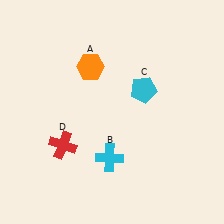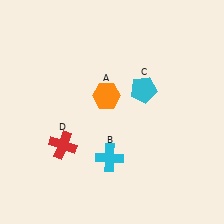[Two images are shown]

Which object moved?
The orange hexagon (A) moved down.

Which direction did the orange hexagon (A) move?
The orange hexagon (A) moved down.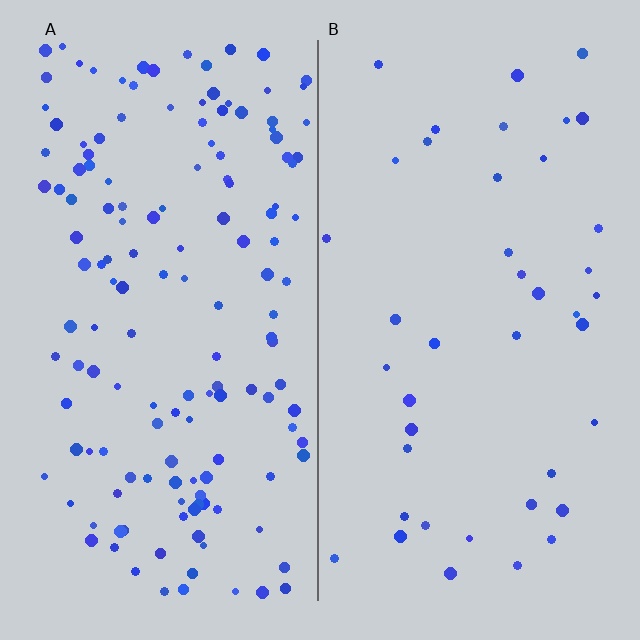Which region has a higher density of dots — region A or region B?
A (the left).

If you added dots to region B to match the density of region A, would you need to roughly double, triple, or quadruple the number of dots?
Approximately triple.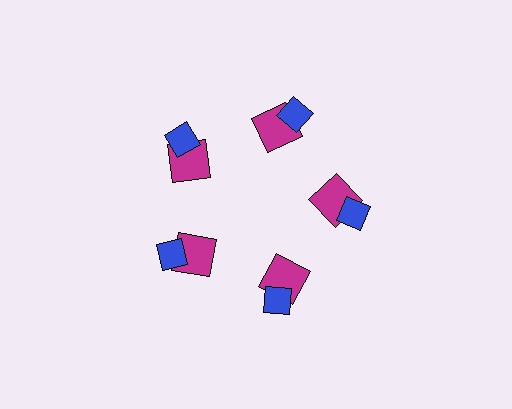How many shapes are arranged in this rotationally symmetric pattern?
There are 10 shapes, arranged in 5 groups of 2.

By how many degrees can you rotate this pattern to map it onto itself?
The pattern maps onto itself every 72 degrees of rotation.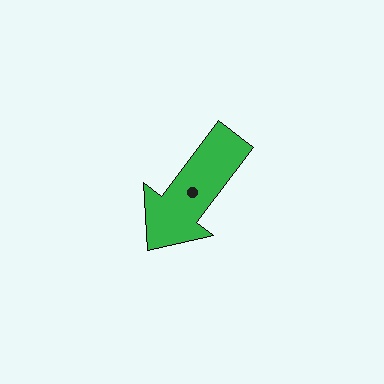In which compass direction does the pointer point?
Southwest.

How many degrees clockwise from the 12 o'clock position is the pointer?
Approximately 217 degrees.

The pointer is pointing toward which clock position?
Roughly 7 o'clock.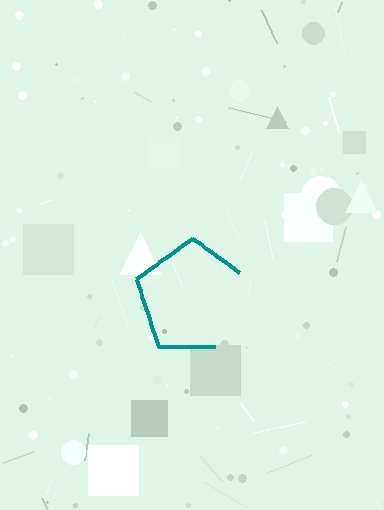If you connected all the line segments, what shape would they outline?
They would outline a pentagon.